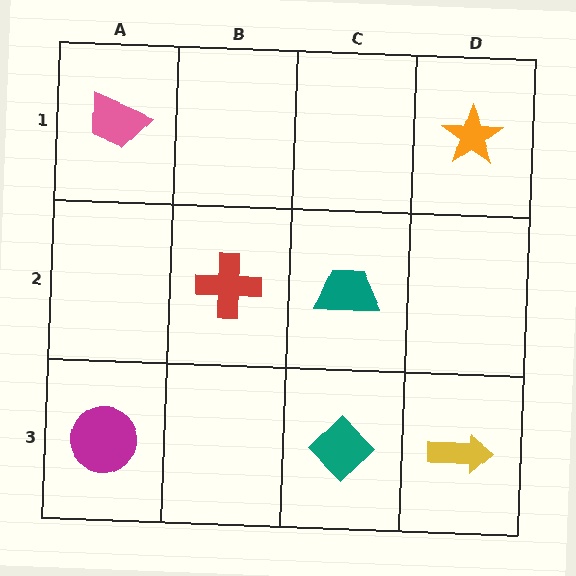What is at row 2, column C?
A teal trapezoid.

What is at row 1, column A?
A pink trapezoid.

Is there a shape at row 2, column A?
No, that cell is empty.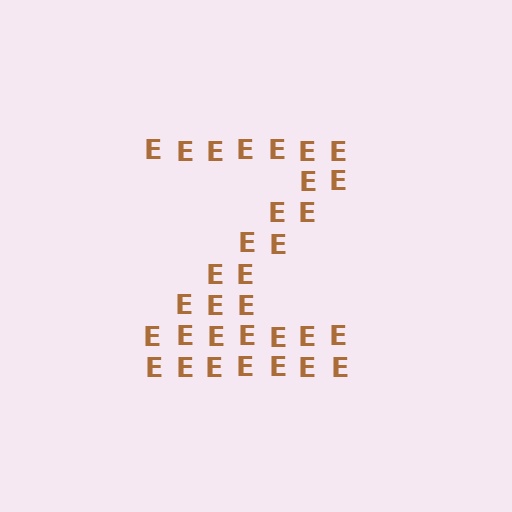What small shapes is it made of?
It is made of small letter E's.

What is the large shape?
The large shape is the letter Z.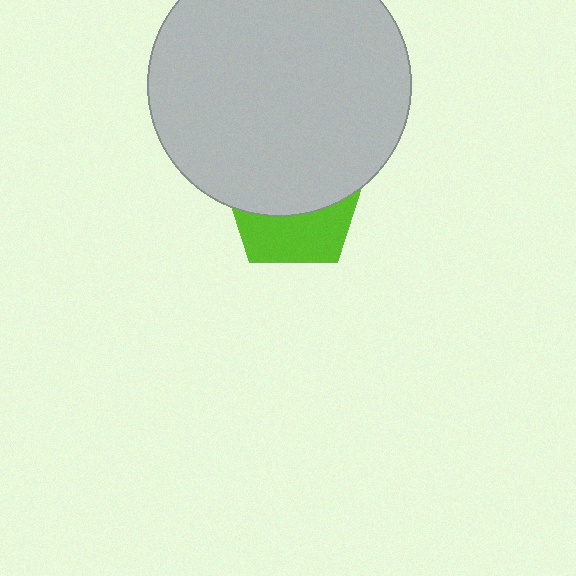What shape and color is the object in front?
The object in front is a light gray circle.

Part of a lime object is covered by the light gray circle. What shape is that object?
It is a pentagon.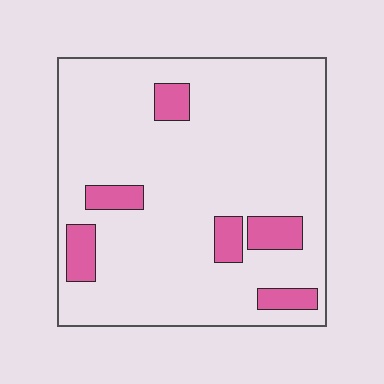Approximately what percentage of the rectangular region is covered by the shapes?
Approximately 15%.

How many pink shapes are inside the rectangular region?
6.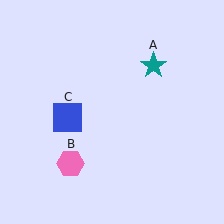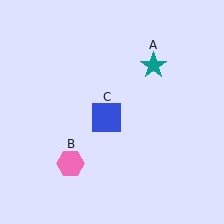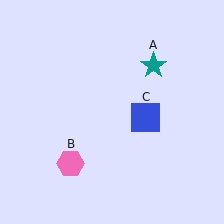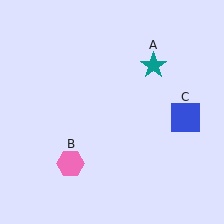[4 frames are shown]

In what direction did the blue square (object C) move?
The blue square (object C) moved right.